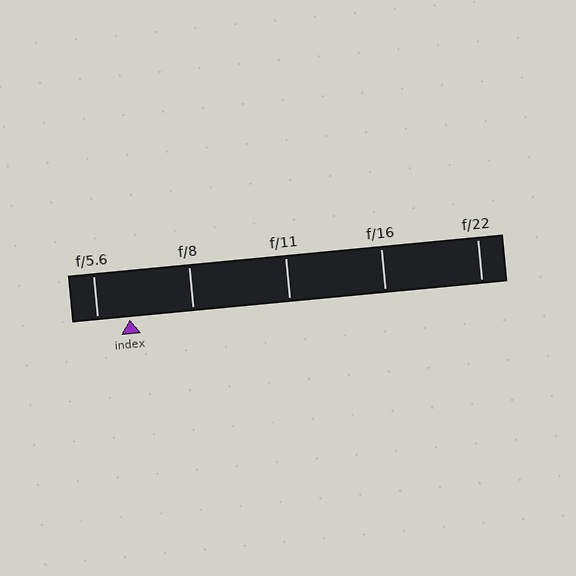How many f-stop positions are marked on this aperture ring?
There are 5 f-stop positions marked.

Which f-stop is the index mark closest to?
The index mark is closest to f/5.6.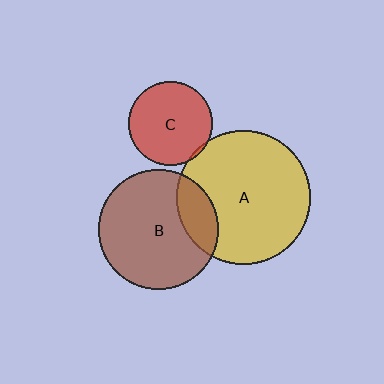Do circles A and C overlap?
Yes.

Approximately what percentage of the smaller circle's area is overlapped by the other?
Approximately 5%.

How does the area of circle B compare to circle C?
Approximately 2.0 times.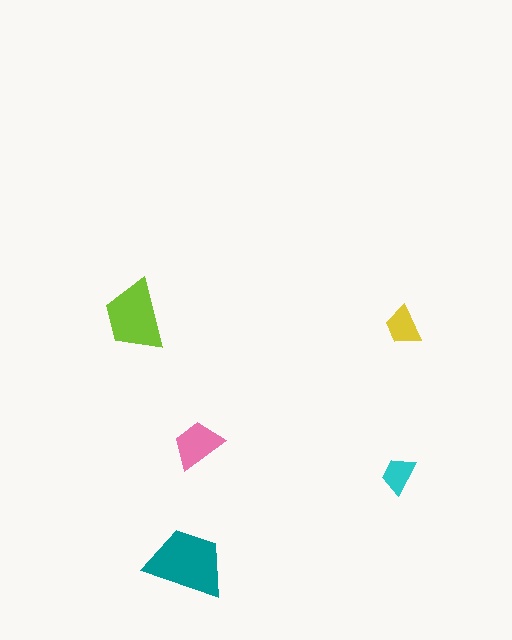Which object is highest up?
The lime trapezoid is topmost.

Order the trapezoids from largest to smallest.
the teal one, the lime one, the pink one, the yellow one, the cyan one.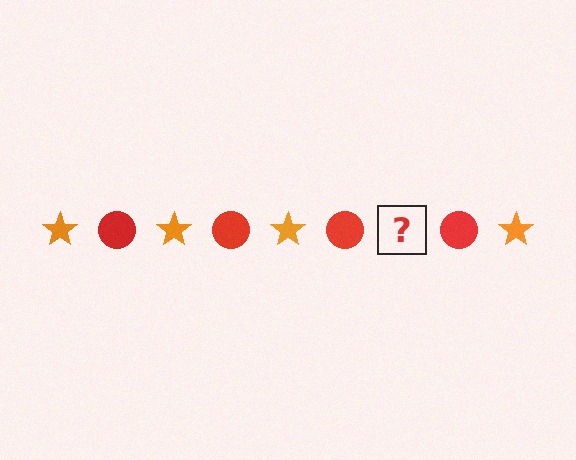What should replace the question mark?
The question mark should be replaced with an orange star.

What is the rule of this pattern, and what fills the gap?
The rule is that the pattern alternates between orange star and red circle. The gap should be filled with an orange star.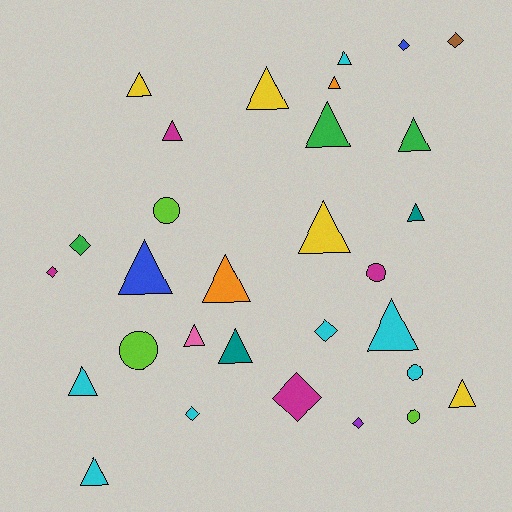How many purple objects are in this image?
There is 1 purple object.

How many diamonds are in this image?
There are 8 diamonds.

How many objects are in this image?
There are 30 objects.